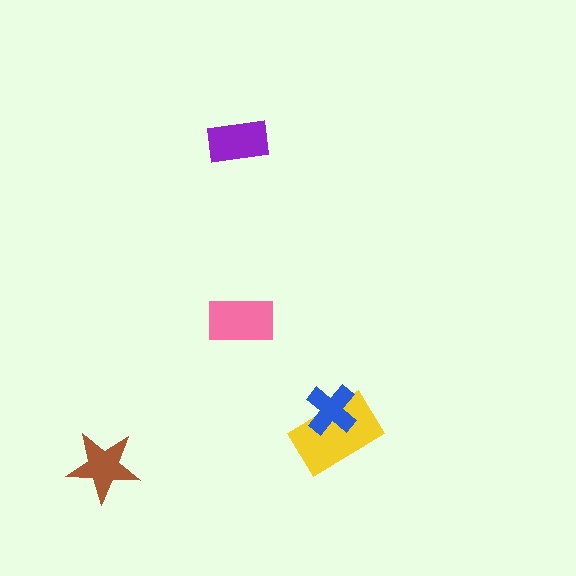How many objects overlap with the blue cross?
1 object overlaps with the blue cross.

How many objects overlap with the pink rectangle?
0 objects overlap with the pink rectangle.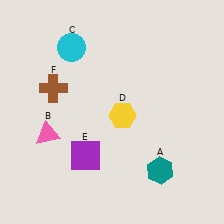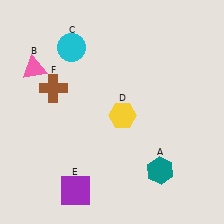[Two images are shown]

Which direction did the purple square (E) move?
The purple square (E) moved down.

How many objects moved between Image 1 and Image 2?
2 objects moved between the two images.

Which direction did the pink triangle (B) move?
The pink triangle (B) moved up.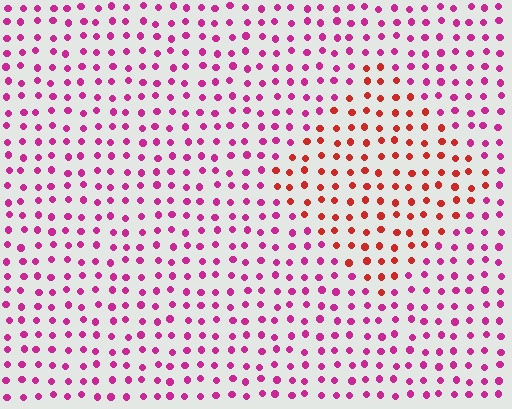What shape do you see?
I see a diamond.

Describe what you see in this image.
The image is filled with small magenta elements in a uniform arrangement. A diamond-shaped region is visible where the elements are tinted to a slightly different hue, forming a subtle color boundary.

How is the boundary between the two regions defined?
The boundary is defined purely by a slight shift in hue (about 42 degrees). Spacing, size, and orientation are identical on both sides.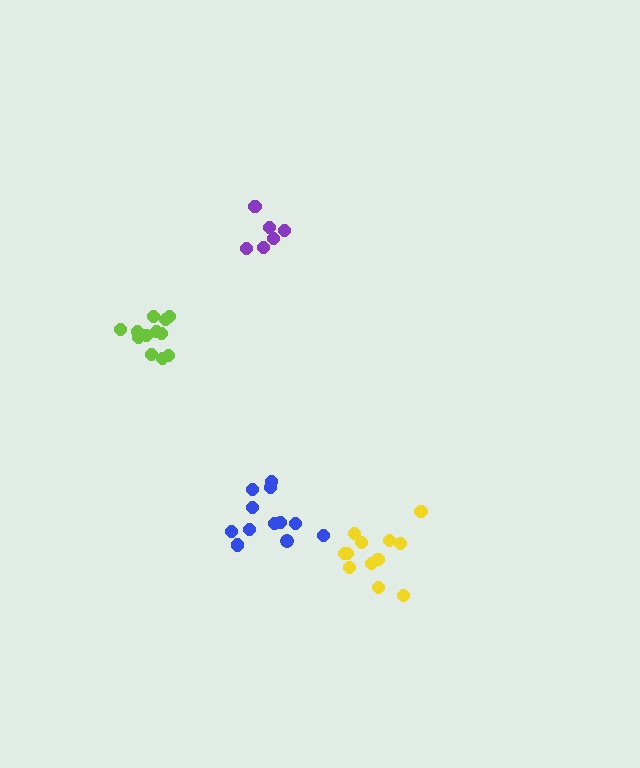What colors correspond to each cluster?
The clusters are colored: blue, lime, purple, yellow.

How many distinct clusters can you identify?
There are 4 distinct clusters.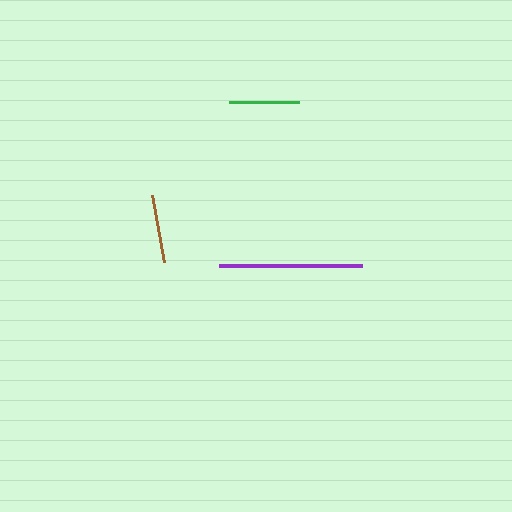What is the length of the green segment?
The green segment is approximately 71 pixels long.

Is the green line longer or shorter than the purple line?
The purple line is longer than the green line.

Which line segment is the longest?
The purple line is the longest at approximately 143 pixels.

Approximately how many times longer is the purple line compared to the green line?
The purple line is approximately 2.0 times the length of the green line.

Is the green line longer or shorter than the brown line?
The green line is longer than the brown line.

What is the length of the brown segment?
The brown segment is approximately 68 pixels long.